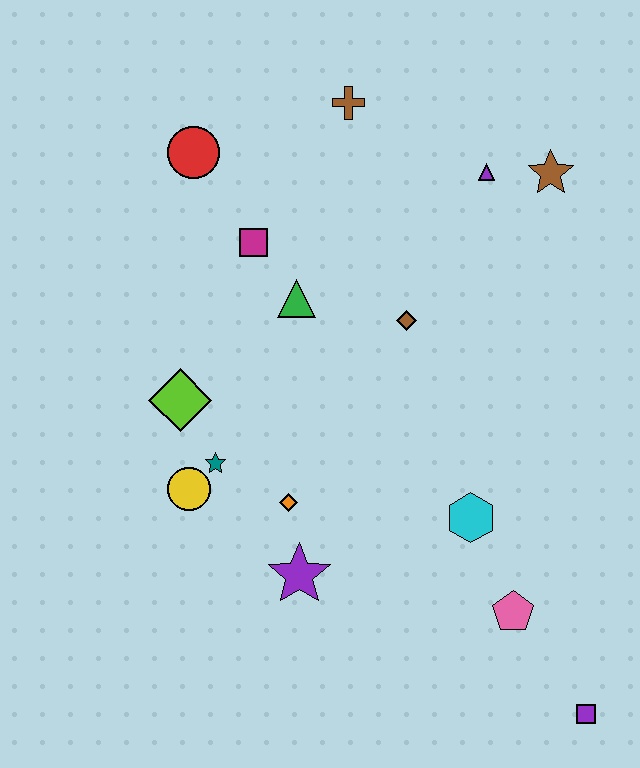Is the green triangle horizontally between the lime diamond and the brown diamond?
Yes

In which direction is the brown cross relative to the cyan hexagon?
The brown cross is above the cyan hexagon.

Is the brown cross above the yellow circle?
Yes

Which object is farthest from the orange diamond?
The brown star is farthest from the orange diamond.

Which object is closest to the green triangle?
The magenta square is closest to the green triangle.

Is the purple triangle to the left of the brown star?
Yes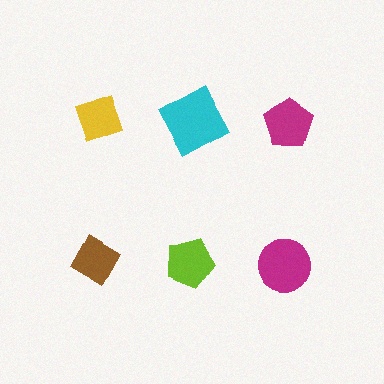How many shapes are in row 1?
3 shapes.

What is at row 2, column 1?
A brown diamond.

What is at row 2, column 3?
A magenta circle.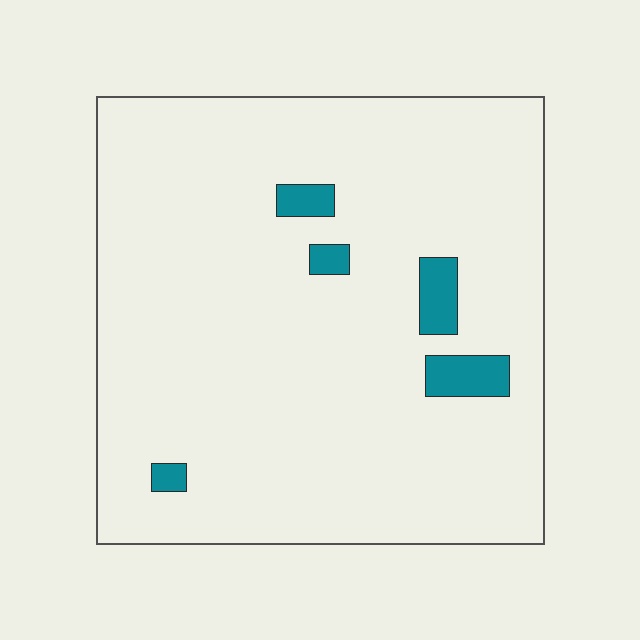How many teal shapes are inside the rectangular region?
5.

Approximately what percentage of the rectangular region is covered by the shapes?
Approximately 5%.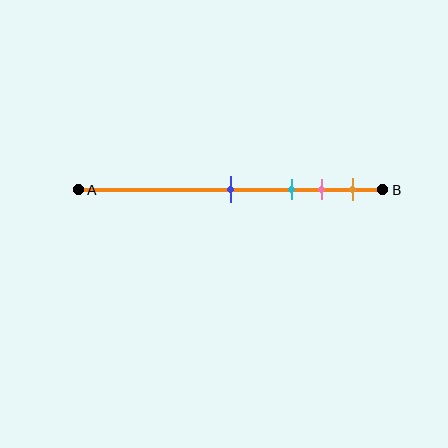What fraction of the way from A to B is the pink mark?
The pink mark is approximately 80% (0.8) of the way from A to B.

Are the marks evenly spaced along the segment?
No, the marks are not evenly spaced.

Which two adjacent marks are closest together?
The pink and orange marks are the closest adjacent pair.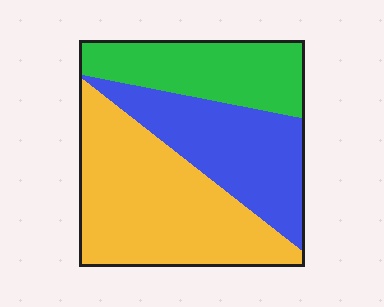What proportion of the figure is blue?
Blue covers about 30% of the figure.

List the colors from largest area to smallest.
From largest to smallest: yellow, blue, green.